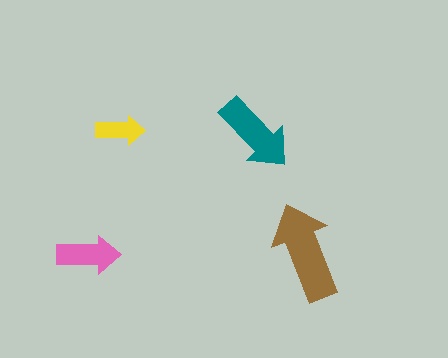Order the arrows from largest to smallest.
the brown one, the teal one, the pink one, the yellow one.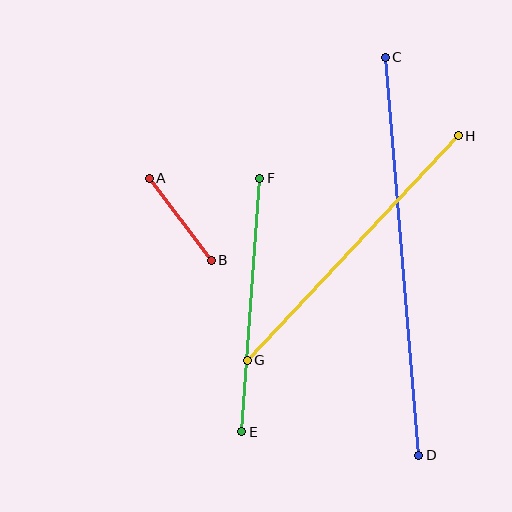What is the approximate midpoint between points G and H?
The midpoint is at approximately (353, 248) pixels.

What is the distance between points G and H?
The distance is approximately 308 pixels.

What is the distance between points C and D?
The distance is approximately 399 pixels.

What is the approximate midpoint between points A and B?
The midpoint is at approximately (180, 219) pixels.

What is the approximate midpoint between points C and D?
The midpoint is at approximately (402, 256) pixels.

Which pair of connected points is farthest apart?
Points C and D are farthest apart.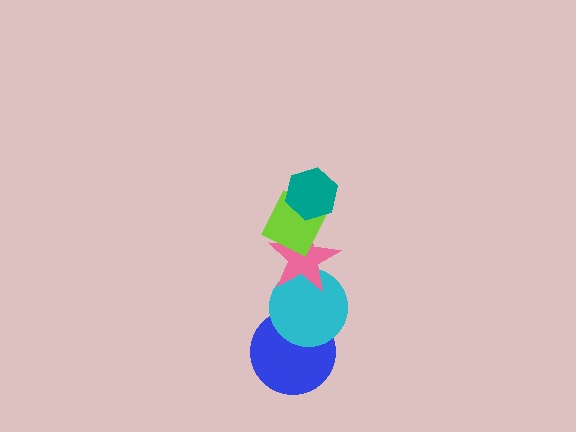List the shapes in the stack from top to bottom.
From top to bottom: the teal hexagon, the lime diamond, the pink star, the cyan circle, the blue circle.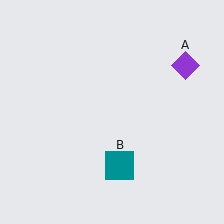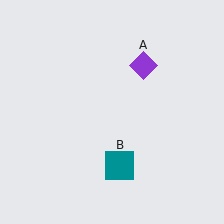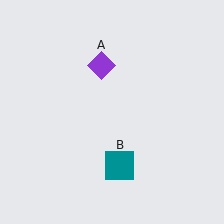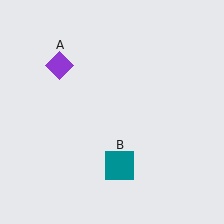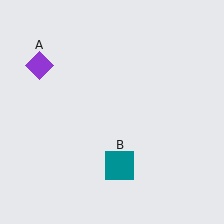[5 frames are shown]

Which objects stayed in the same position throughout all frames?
Teal square (object B) remained stationary.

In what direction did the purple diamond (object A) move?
The purple diamond (object A) moved left.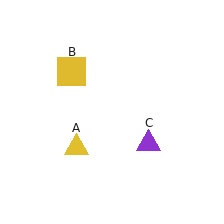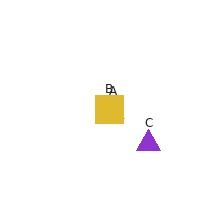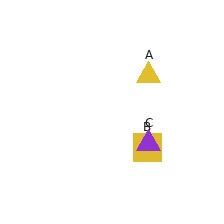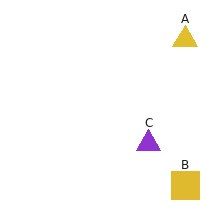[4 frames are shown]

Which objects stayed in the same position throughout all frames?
Purple triangle (object C) remained stationary.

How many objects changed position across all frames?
2 objects changed position: yellow triangle (object A), yellow square (object B).